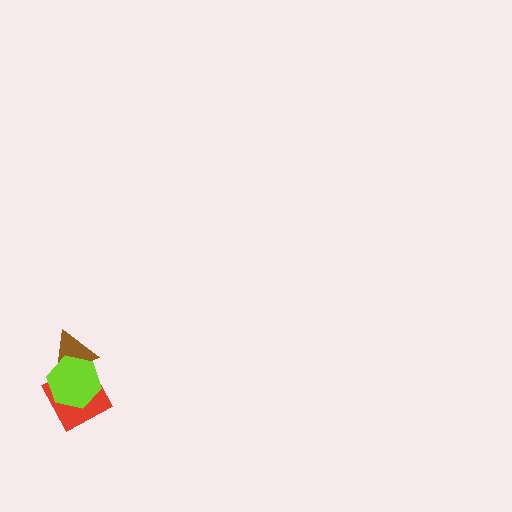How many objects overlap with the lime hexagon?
2 objects overlap with the lime hexagon.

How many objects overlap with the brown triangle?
2 objects overlap with the brown triangle.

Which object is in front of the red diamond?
The lime hexagon is in front of the red diamond.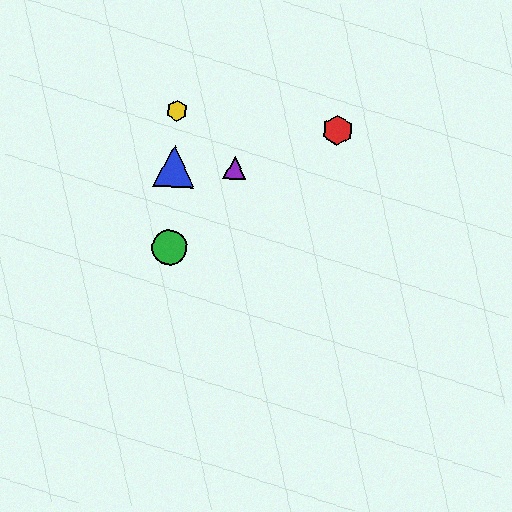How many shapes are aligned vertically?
3 shapes (the blue triangle, the green circle, the yellow hexagon) are aligned vertically.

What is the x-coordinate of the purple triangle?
The purple triangle is at x≈235.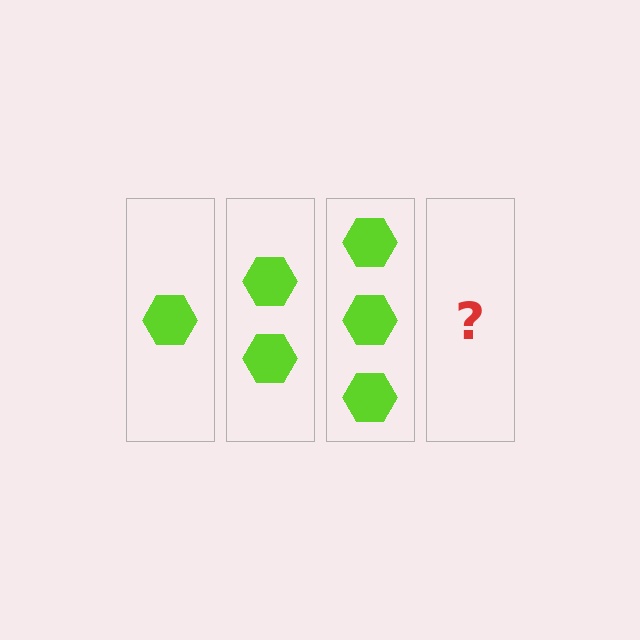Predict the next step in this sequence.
The next step is 4 hexagons.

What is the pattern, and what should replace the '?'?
The pattern is that each step adds one more hexagon. The '?' should be 4 hexagons.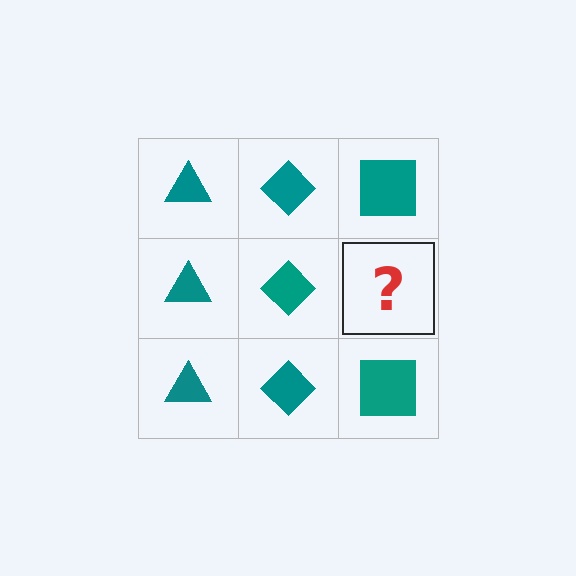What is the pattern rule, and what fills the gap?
The rule is that each column has a consistent shape. The gap should be filled with a teal square.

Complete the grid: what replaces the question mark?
The question mark should be replaced with a teal square.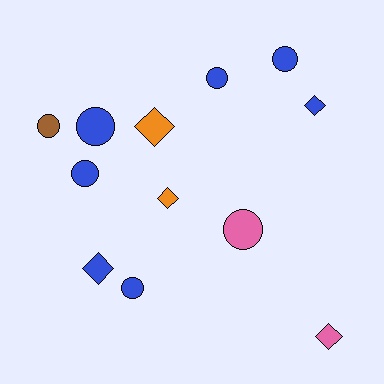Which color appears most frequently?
Blue, with 7 objects.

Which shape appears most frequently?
Circle, with 7 objects.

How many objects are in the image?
There are 12 objects.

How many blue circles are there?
There are 5 blue circles.